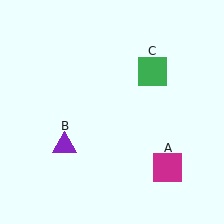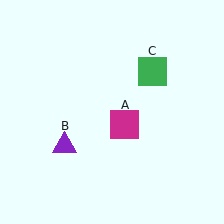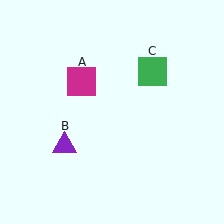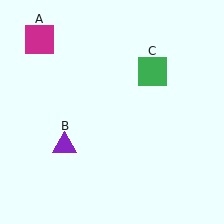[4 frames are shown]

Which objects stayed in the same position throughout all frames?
Purple triangle (object B) and green square (object C) remained stationary.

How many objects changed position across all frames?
1 object changed position: magenta square (object A).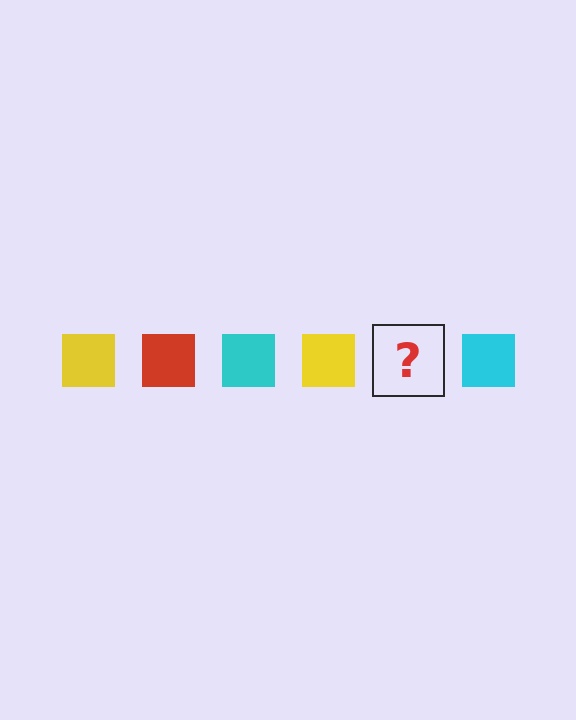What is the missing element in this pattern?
The missing element is a red square.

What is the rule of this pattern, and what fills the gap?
The rule is that the pattern cycles through yellow, red, cyan squares. The gap should be filled with a red square.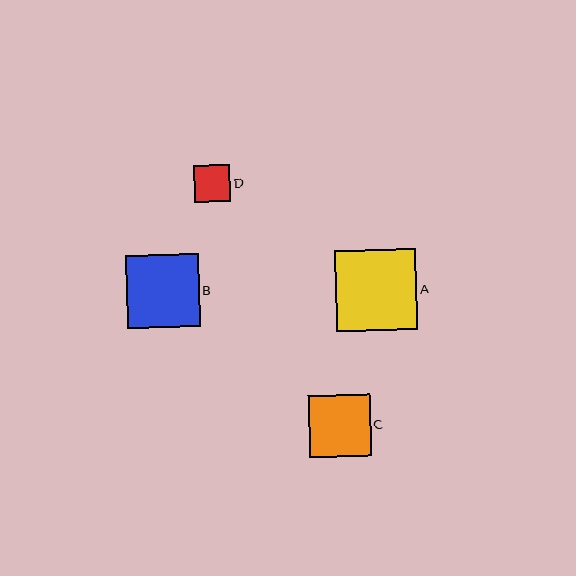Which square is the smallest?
Square D is the smallest with a size of approximately 37 pixels.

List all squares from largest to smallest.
From largest to smallest: A, B, C, D.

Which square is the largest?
Square A is the largest with a size of approximately 81 pixels.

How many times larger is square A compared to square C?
Square A is approximately 1.3 times the size of square C.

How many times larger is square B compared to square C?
Square B is approximately 1.2 times the size of square C.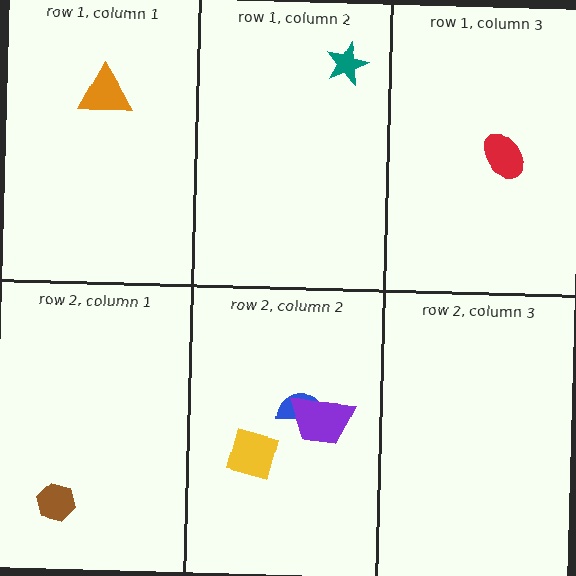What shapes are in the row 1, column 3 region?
The red ellipse.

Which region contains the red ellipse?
The row 1, column 3 region.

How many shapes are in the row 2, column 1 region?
1.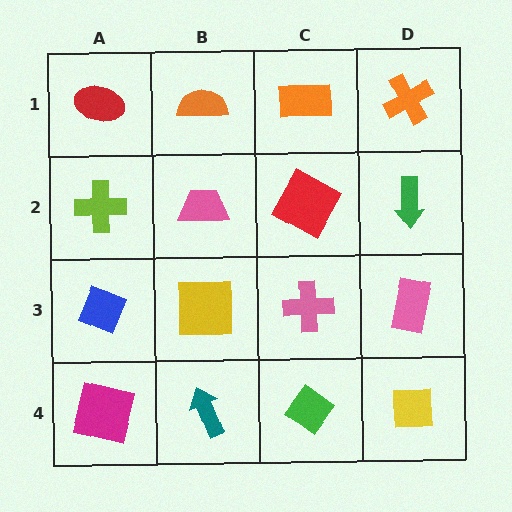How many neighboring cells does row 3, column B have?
4.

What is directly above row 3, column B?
A pink trapezoid.